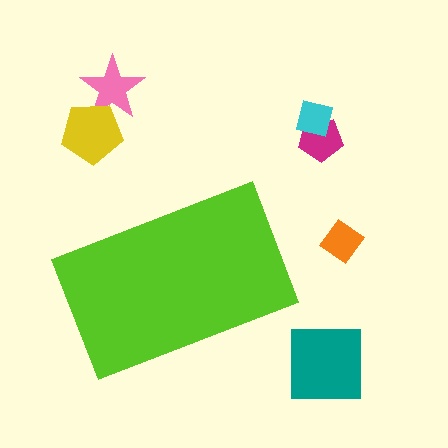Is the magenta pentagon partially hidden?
No, the magenta pentagon is fully visible.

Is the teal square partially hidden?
No, the teal square is fully visible.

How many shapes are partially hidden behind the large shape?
0 shapes are partially hidden.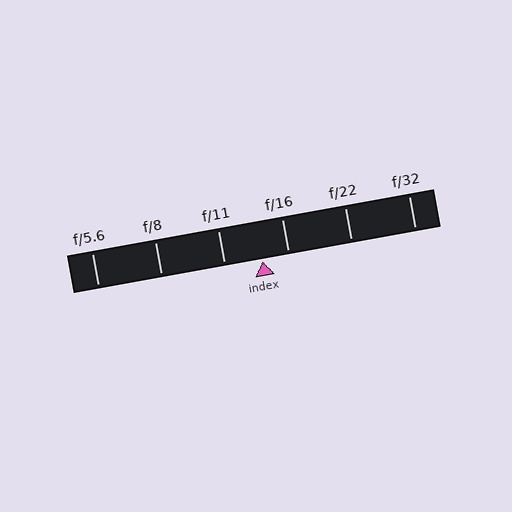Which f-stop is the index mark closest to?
The index mark is closest to f/16.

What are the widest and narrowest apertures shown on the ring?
The widest aperture shown is f/5.6 and the narrowest is f/32.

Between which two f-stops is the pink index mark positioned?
The index mark is between f/11 and f/16.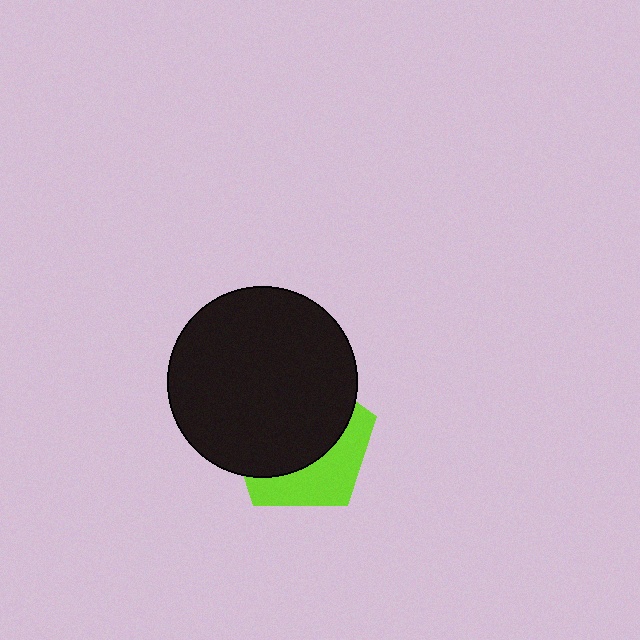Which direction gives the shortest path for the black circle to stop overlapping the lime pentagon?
Moving up gives the shortest separation.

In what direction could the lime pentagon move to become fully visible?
The lime pentagon could move down. That would shift it out from behind the black circle entirely.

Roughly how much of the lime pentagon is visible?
A small part of it is visible (roughly 36%).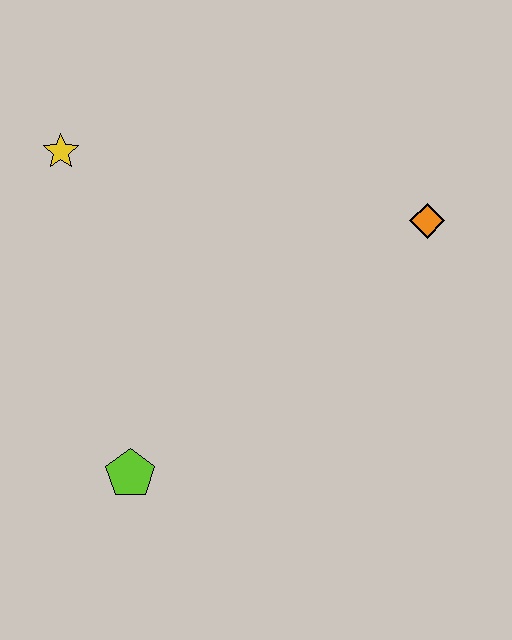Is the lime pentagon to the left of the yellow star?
No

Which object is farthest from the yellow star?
The orange diamond is farthest from the yellow star.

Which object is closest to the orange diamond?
The yellow star is closest to the orange diamond.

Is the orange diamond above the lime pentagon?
Yes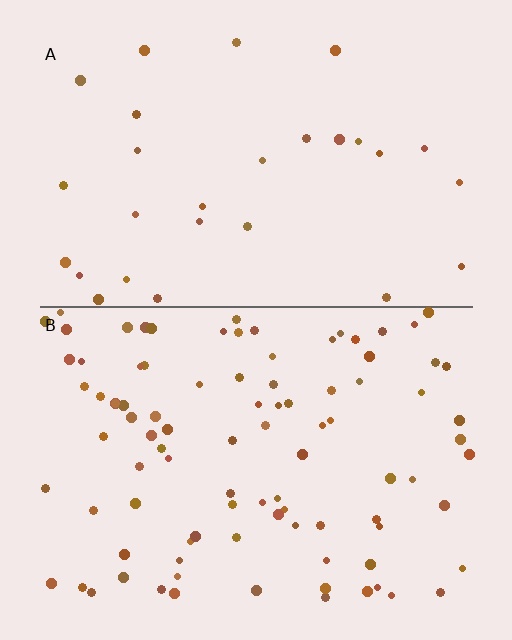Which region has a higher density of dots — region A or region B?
B (the bottom).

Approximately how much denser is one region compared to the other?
Approximately 3.3× — region B over region A.